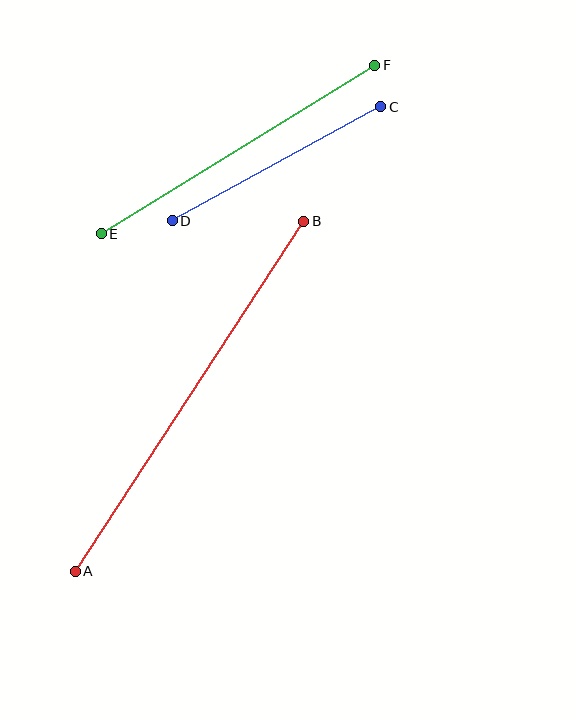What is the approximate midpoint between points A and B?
The midpoint is at approximately (189, 396) pixels.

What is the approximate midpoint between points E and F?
The midpoint is at approximately (238, 150) pixels.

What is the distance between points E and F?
The distance is approximately 321 pixels.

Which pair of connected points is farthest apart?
Points A and B are farthest apart.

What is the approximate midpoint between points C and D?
The midpoint is at approximately (277, 164) pixels.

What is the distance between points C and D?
The distance is approximately 237 pixels.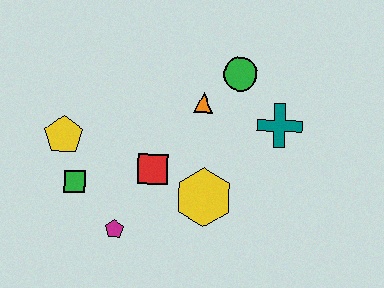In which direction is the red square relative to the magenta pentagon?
The red square is above the magenta pentagon.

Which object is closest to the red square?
The yellow hexagon is closest to the red square.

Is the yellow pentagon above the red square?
Yes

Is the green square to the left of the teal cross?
Yes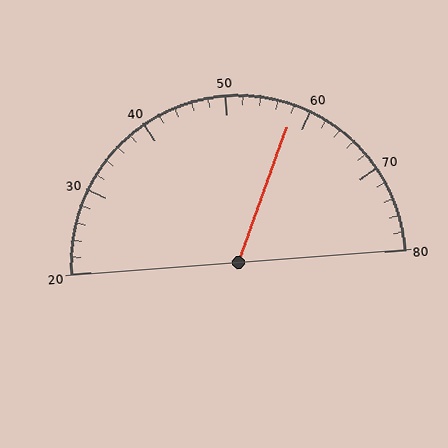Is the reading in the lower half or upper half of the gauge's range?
The reading is in the upper half of the range (20 to 80).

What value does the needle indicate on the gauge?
The needle indicates approximately 58.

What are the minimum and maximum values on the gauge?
The gauge ranges from 20 to 80.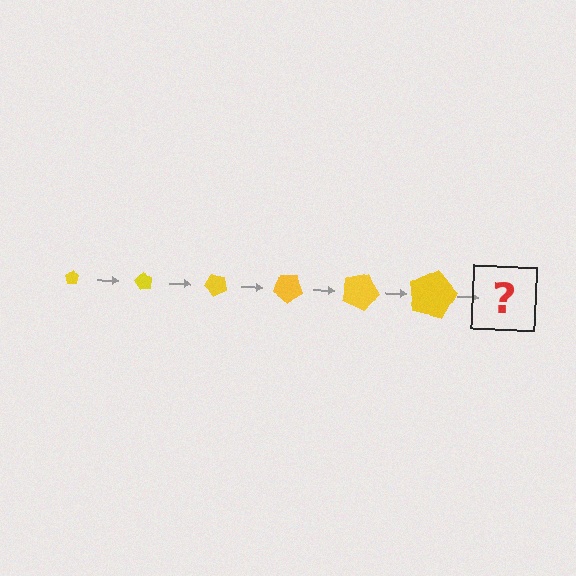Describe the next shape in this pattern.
It should be a pentagon, larger than the previous one and rotated 360 degrees from the start.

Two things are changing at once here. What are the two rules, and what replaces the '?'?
The two rules are that the pentagon grows larger each step and it rotates 60 degrees each step. The '?' should be a pentagon, larger than the previous one and rotated 360 degrees from the start.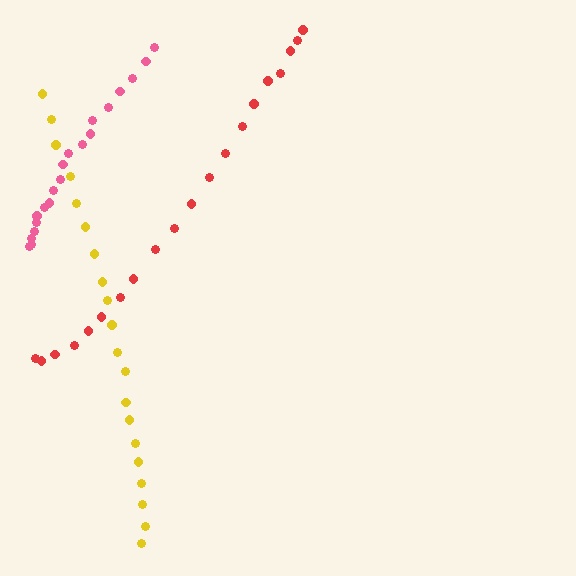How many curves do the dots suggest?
There are 3 distinct paths.